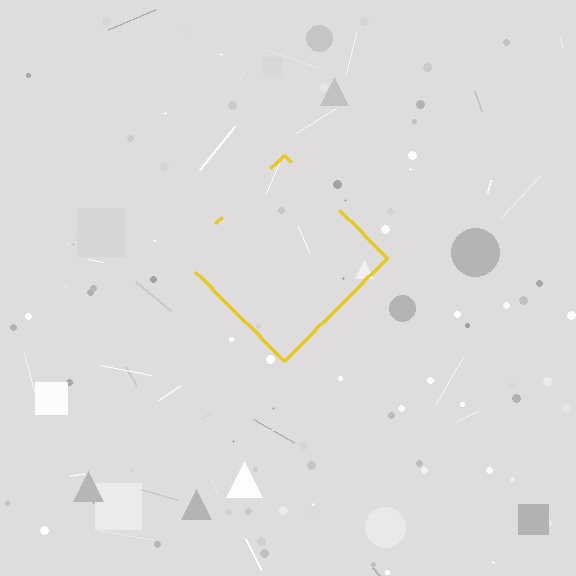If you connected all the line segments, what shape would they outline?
They would outline a diamond.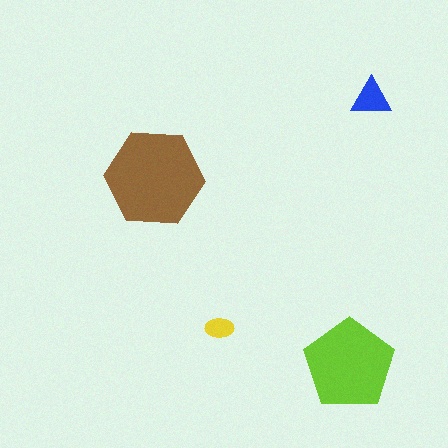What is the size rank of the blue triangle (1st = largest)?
3rd.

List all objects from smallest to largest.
The yellow ellipse, the blue triangle, the lime pentagon, the brown hexagon.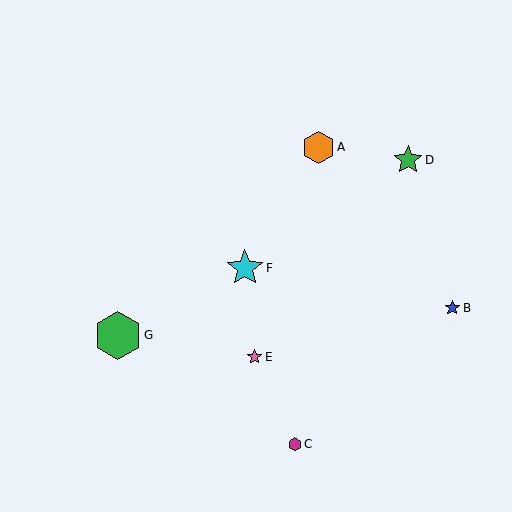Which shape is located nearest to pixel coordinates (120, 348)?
The green hexagon (labeled G) at (118, 335) is nearest to that location.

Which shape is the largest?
The green hexagon (labeled G) is the largest.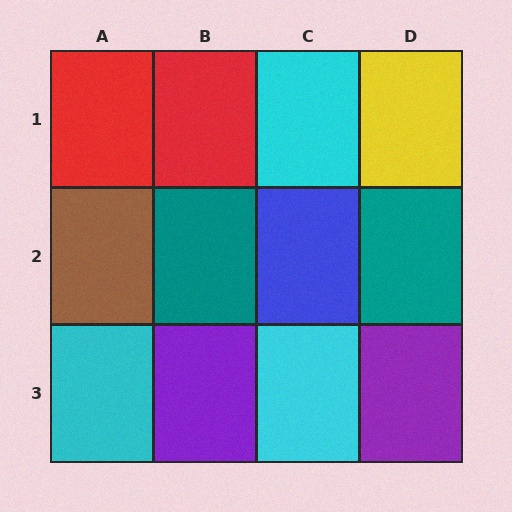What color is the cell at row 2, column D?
Teal.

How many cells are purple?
2 cells are purple.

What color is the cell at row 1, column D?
Yellow.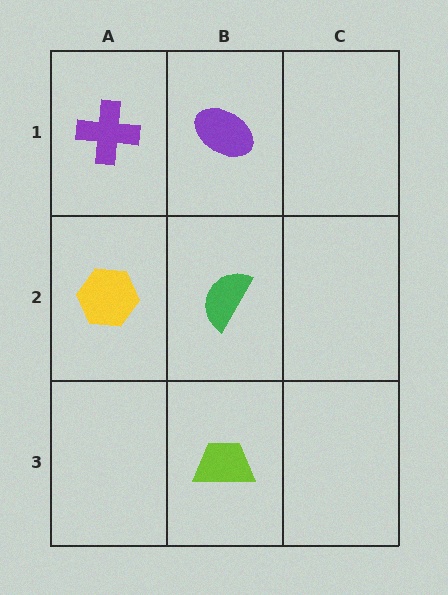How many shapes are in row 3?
1 shape.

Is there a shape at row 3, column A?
No, that cell is empty.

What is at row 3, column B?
A lime trapezoid.